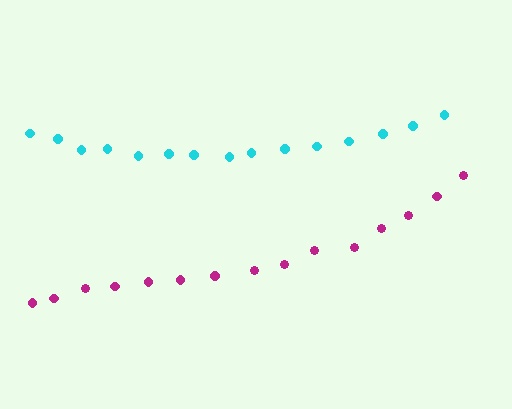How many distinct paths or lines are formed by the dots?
There are 2 distinct paths.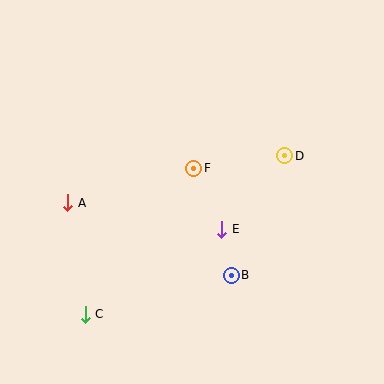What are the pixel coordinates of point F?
Point F is at (194, 168).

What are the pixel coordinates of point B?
Point B is at (231, 275).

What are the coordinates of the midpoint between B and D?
The midpoint between B and D is at (258, 215).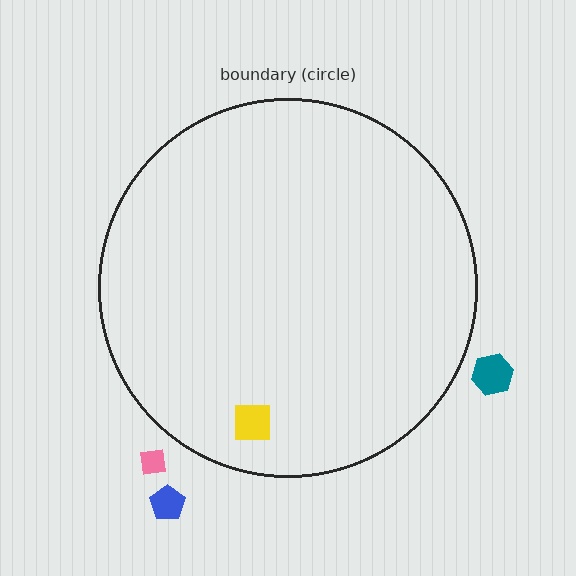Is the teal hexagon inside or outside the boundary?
Outside.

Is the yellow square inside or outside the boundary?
Inside.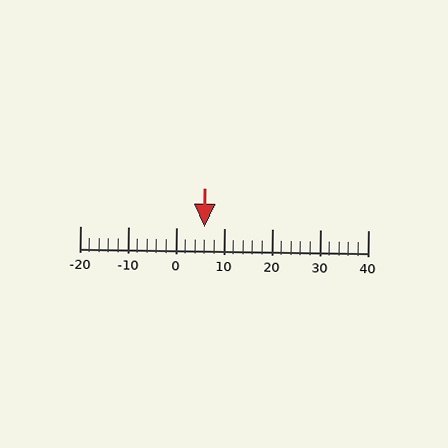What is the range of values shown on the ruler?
The ruler shows values from -20 to 40.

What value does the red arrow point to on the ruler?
The red arrow points to approximately 6.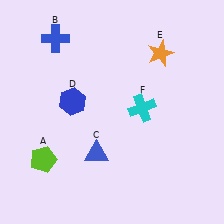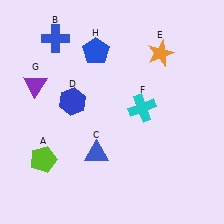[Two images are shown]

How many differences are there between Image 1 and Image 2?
There are 2 differences between the two images.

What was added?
A purple triangle (G), a blue pentagon (H) were added in Image 2.